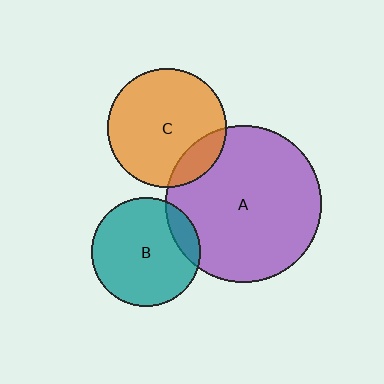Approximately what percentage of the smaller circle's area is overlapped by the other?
Approximately 15%.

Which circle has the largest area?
Circle A (purple).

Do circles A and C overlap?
Yes.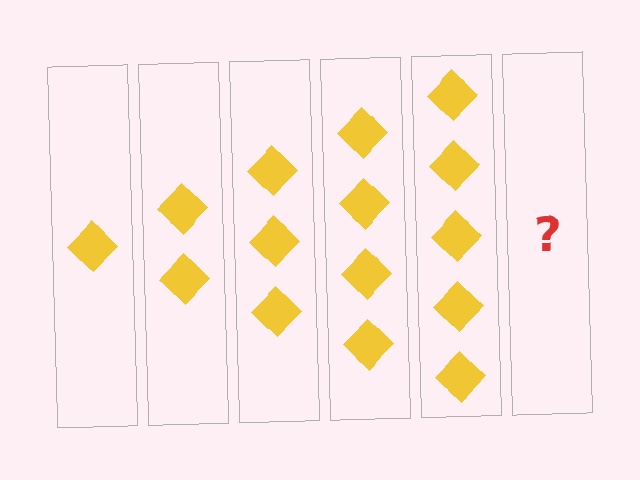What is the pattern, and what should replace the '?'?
The pattern is that each step adds one more diamond. The '?' should be 6 diamonds.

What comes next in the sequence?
The next element should be 6 diamonds.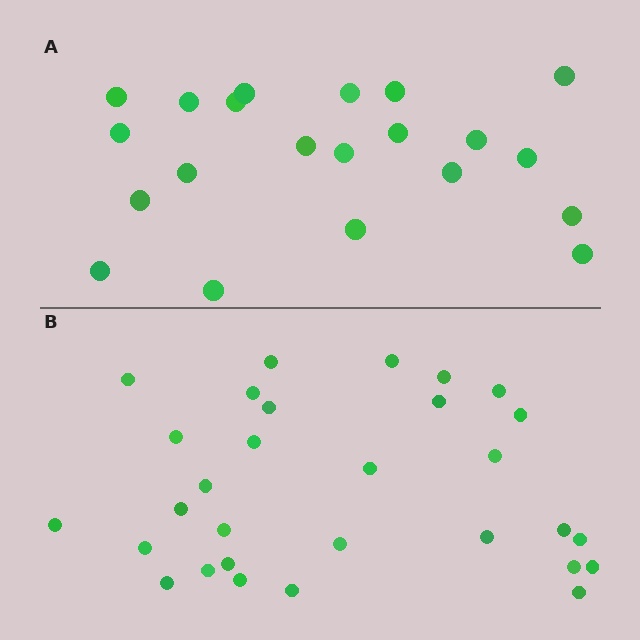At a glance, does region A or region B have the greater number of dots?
Region B (the bottom region) has more dots.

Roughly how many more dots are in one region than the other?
Region B has roughly 8 or so more dots than region A.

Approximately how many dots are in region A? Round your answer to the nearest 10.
About 20 dots. (The exact count is 21, which rounds to 20.)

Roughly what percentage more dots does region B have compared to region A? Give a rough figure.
About 45% more.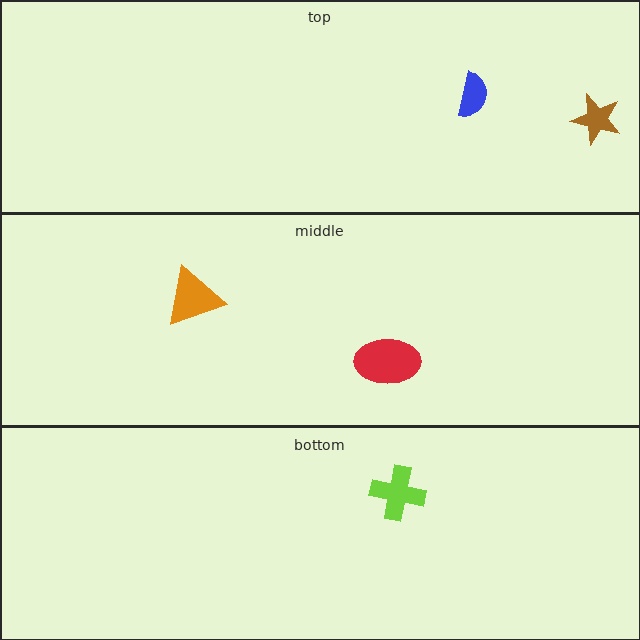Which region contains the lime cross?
The bottom region.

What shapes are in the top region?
The brown star, the blue semicircle.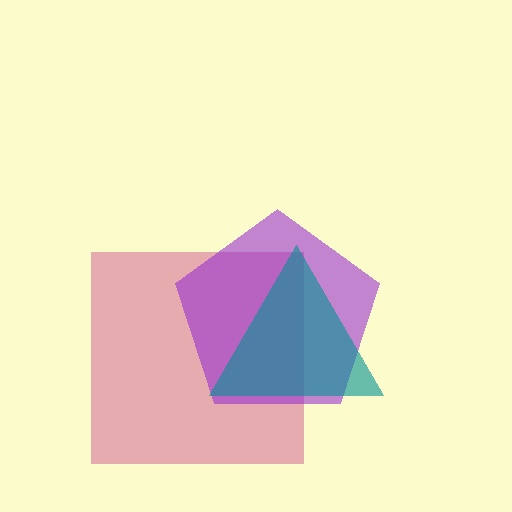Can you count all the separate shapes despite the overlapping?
Yes, there are 3 separate shapes.